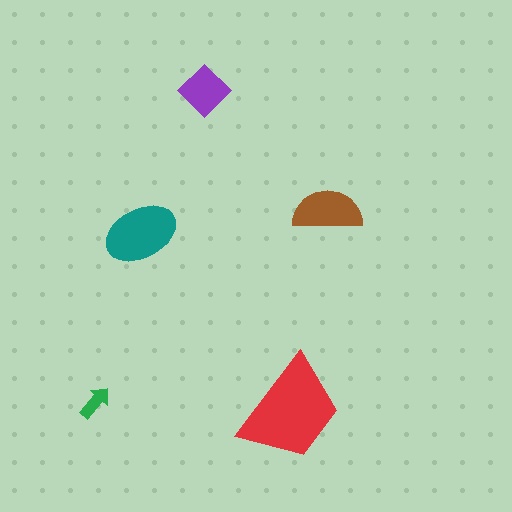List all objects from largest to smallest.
The red trapezoid, the teal ellipse, the brown semicircle, the purple diamond, the green arrow.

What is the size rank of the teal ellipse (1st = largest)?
2nd.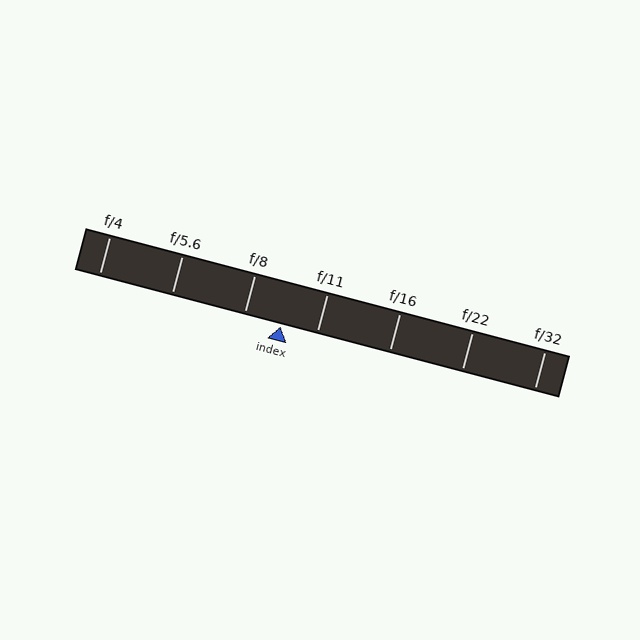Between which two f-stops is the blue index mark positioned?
The index mark is between f/8 and f/11.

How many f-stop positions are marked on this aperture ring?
There are 7 f-stop positions marked.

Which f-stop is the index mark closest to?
The index mark is closest to f/11.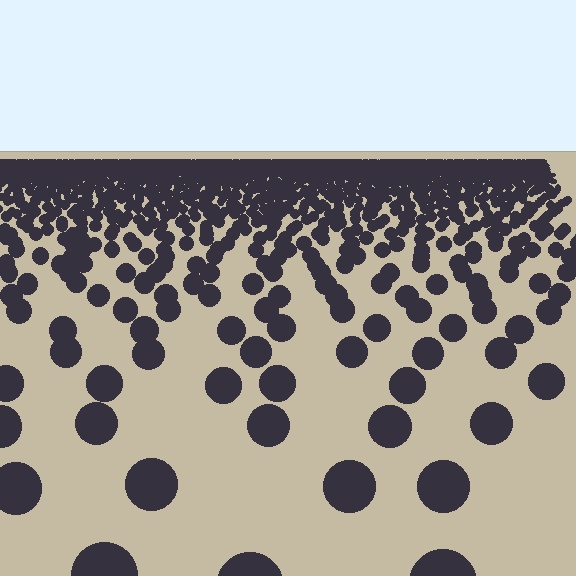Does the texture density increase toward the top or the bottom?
Density increases toward the top.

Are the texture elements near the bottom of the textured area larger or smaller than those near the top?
Larger. Near the bottom, elements are closer to the viewer and appear at a bigger on-screen size.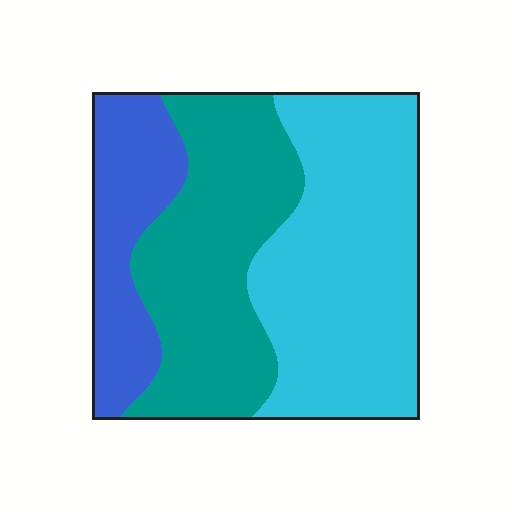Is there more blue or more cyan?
Cyan.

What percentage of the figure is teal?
Teal covers 36% of the figure.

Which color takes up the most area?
Cyan, at roughly 45%.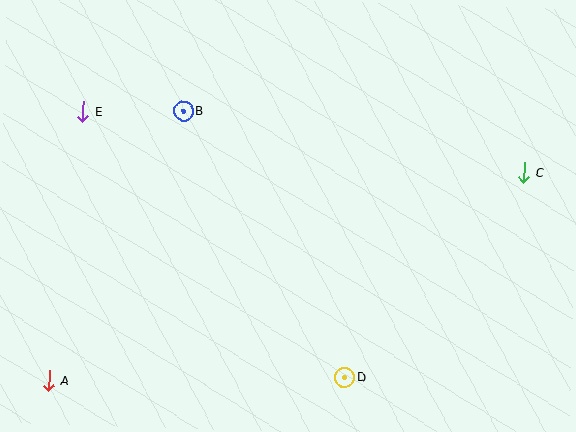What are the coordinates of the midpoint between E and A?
The midpoint between E and A is at (66, 246).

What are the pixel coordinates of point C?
Point C is at (524, 172).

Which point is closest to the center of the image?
Point B at (183, 111) is closest to the center.